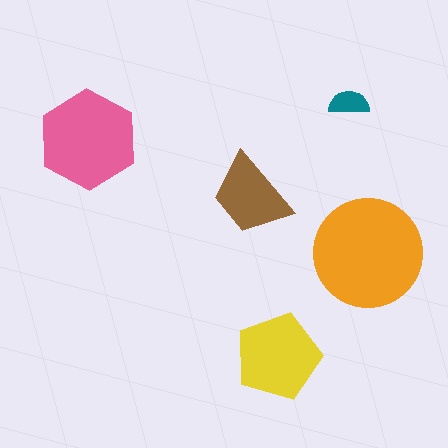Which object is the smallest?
The teal semicircle.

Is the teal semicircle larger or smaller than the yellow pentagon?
Smaller.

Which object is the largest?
The orange circle.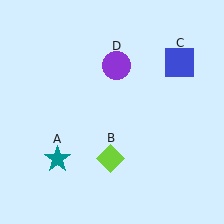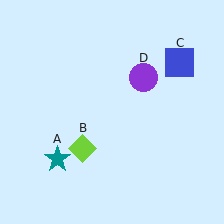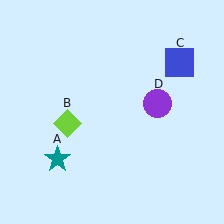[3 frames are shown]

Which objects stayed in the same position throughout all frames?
Teal star (object A) and blue square (object C) remained stationary.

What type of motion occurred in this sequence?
The lime diamond (object B), purple circle (object D) rotated clockwise around the center of the scene.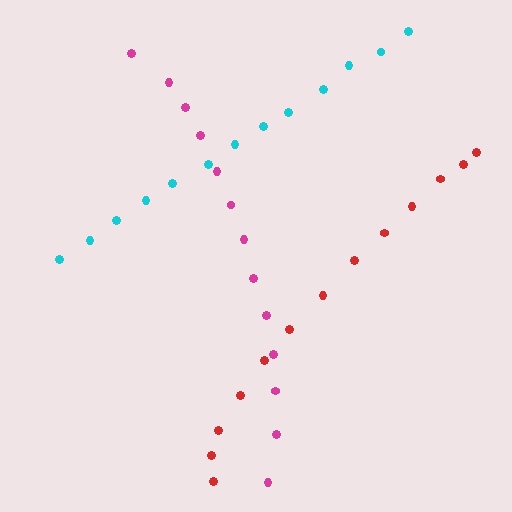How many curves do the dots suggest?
There are 3 distinct paths.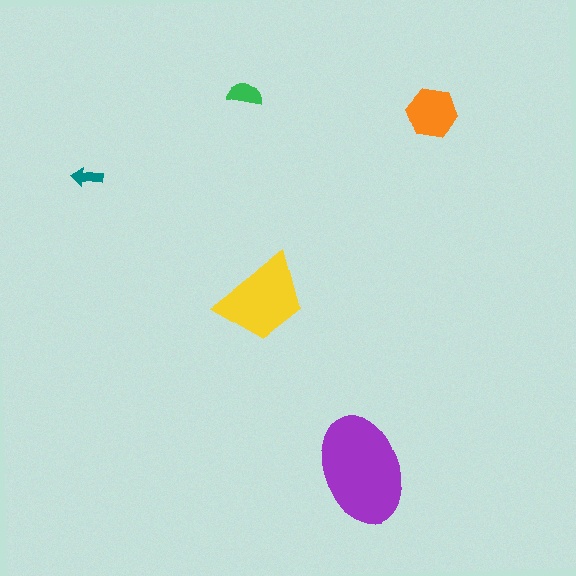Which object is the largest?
The purple ellipse.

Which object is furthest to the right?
The orange hexagon is rightmost.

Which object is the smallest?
The teal arrow.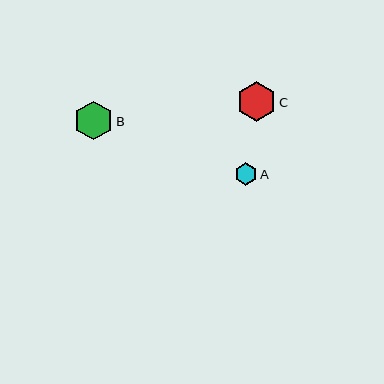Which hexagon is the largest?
Hexagon C is the largest with a size of approximately 40 pixels.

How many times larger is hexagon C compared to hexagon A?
Hexagon C is approximately 1.8 times the size of hexagon A.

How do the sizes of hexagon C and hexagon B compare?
Hexagon C and hexagon B are approximately the same size.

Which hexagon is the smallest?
Hexagon A is the smallest with a size of approximately 22 pixels.